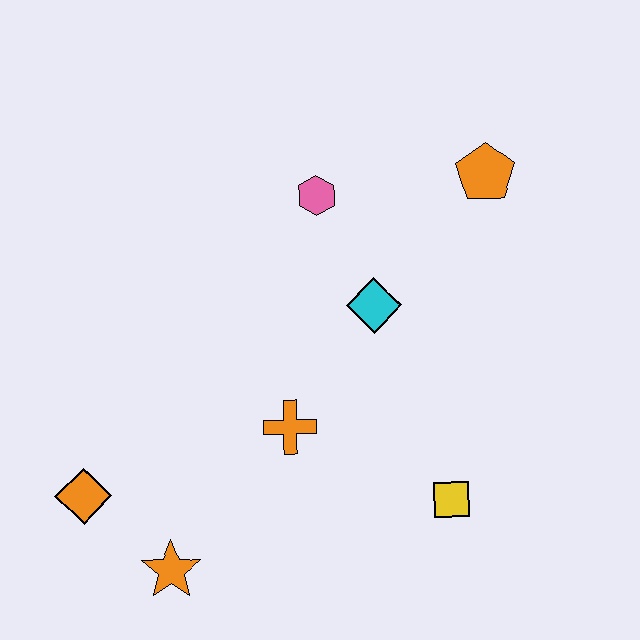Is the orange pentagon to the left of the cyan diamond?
No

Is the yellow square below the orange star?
No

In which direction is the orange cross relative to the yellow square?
The orange cross is to the left of the yellow square.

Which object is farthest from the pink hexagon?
The orange star is farthest from the pink hexagon.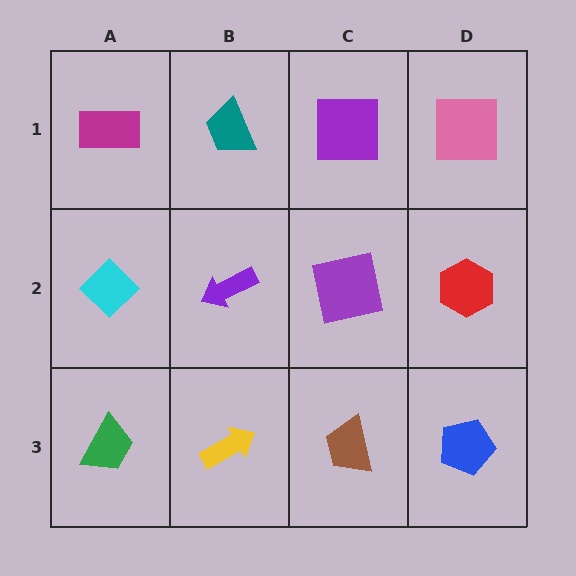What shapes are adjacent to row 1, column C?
A purple square (row 2, column C), a teal trapezoid (row 1, column B), a pink square (row 1, column D).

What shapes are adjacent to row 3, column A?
A cyan diamond (row 2, column A), a yellow arrow (row 3, column B).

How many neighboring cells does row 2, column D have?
3.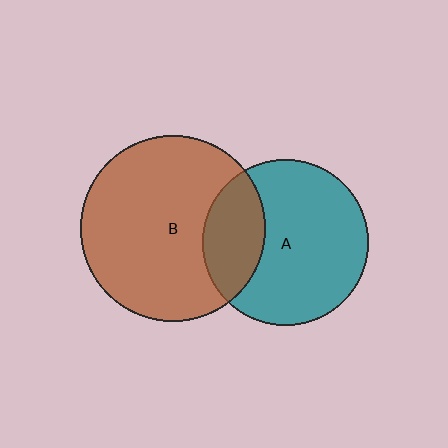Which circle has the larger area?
Circle B (brown).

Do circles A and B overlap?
Yes.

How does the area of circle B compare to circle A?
Approximately 1.3 times.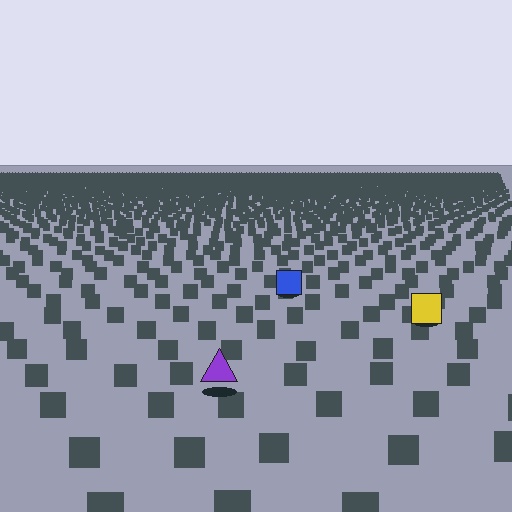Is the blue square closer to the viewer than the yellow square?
No. The yellow square is closer — you can tell from the texture gradient: the ground texture is coarser near it.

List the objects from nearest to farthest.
From nearest to farthest: the purple triangle, the yellow square, the blue square.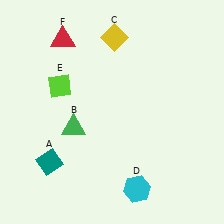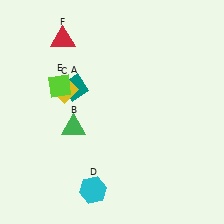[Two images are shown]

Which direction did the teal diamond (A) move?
The teal diamond (A) moved up.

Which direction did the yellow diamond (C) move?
The yellow diamond (C) moved down.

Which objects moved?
The objects that moved are: the teal diamond (A), the yellow diamond (C), the cyan hexagon (D).